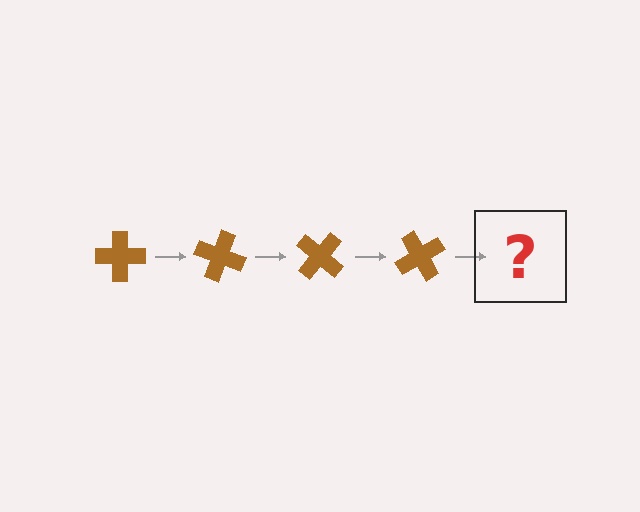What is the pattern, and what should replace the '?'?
The pattern is that the cross rotates 20 degrees each step. The '?' should be a brown cross rotated 80 degrees.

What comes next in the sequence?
The next element should be a brown cross rotated 80 degrees.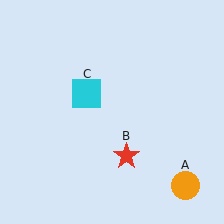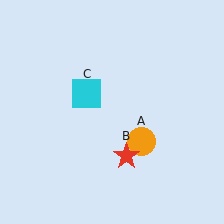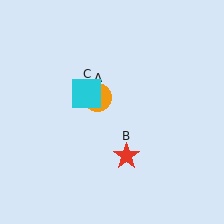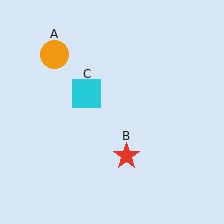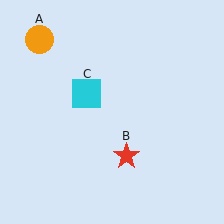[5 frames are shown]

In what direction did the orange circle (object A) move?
The orange circle (object A) moved up and to the left.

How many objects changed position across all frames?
1 object changed position: orange circle (object A).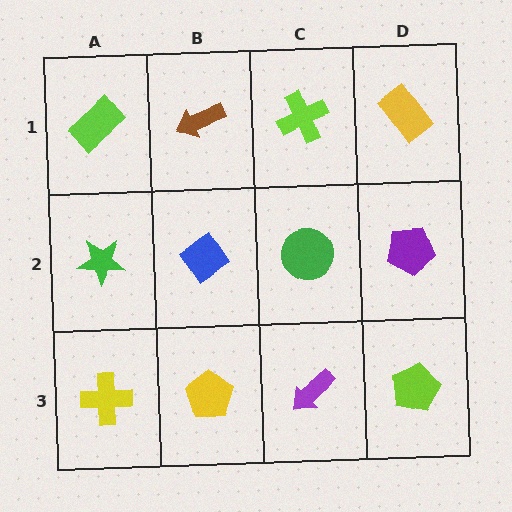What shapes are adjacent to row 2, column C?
A lime cross (row 1, column C), a purple arrow (row 3, column C), a blue diamond (row 2, column B), a purple pentagon (row 2, column D).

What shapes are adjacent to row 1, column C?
A green circle (row 2, column C), a brown arrow (row 1, column B), a yellow rectangle (row 1, column D).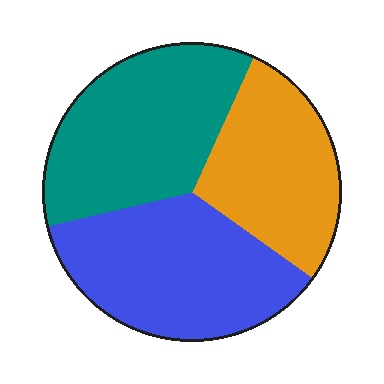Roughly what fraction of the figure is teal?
Teal covers about 35% of the figure.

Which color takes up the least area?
Orange, at roughly 30%.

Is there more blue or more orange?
Blue.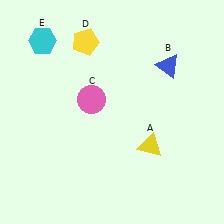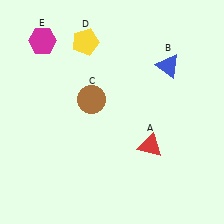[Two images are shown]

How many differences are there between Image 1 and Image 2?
There are 3 differences between the two images.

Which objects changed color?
A changed from yellow to red. C changed from pink to brown. E changed from cyan to magenta.